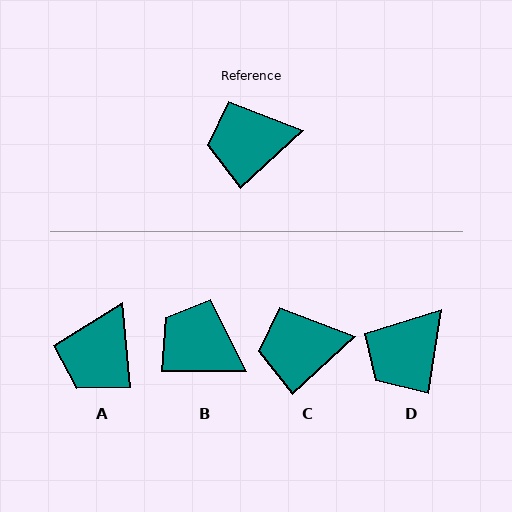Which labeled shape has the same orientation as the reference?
C.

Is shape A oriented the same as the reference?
No, it is off by about 53 degrees.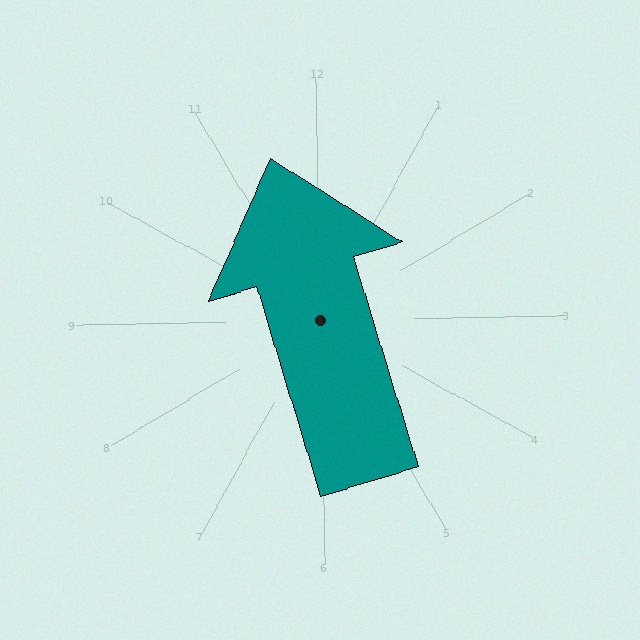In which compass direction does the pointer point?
North.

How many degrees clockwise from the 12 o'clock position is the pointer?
Approximately 344 degrees.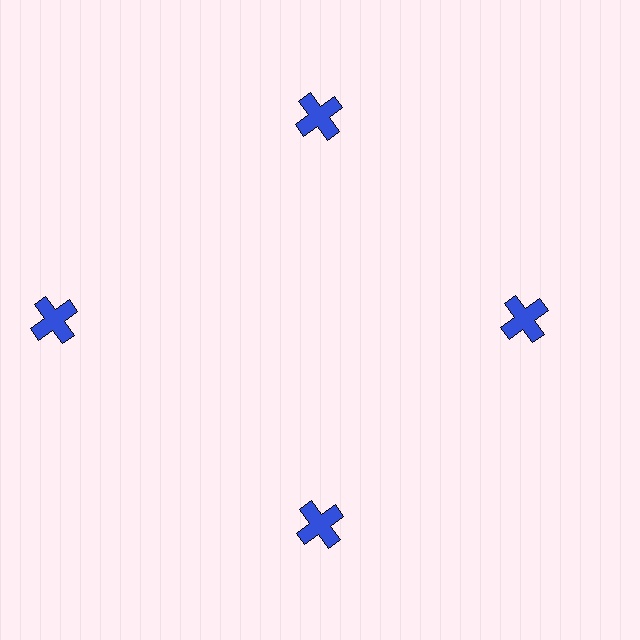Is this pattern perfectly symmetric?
No. The 4 blue crosses are arranged in a ring, but one element near the 9 o'clock position is pushed outward from the center, breaking the 4-fold rotational symmetry.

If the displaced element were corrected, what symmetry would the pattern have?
It would have 4-fold rotational symmetry — the pattern would map onto itself every 90 degrees.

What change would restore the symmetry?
The symmetry would be restored by moving it inward, back onto the ring so that all 4 crosses sit at equal angles and equal distance from the center.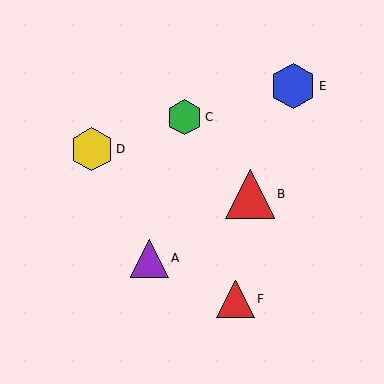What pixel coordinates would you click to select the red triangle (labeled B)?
Click at (250, 194) to select the red triangle B.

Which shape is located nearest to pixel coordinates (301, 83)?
The blue hexagon (labeled E) at (293, 86) is nearest to that location.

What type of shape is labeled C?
Shape C is a green hexagon.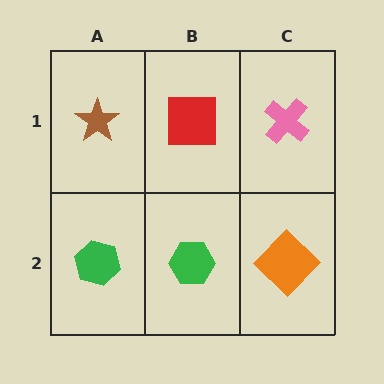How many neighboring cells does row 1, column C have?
2.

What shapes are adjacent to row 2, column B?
A red square (row 1, column B), a green hexagon (row 2, column A), an orange diamond (row 2, column C).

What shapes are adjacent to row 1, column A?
A green hexagon (row 2, column A), a red square (row 1, column B).